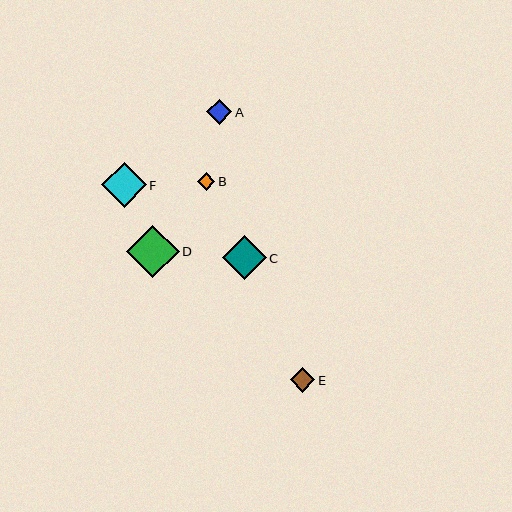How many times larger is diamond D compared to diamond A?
Diamond D is approximately 2.1 times the size of diamond A.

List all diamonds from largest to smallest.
From largest to smallest: D, F, C, A, E, B.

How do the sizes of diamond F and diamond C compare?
Diamond F and diamond C are approximately the same size.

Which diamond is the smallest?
Diamond B is the smallest with a size of approximately 18 pixels.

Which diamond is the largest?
Diamond D is the largest with a size of approximately 52 pixels.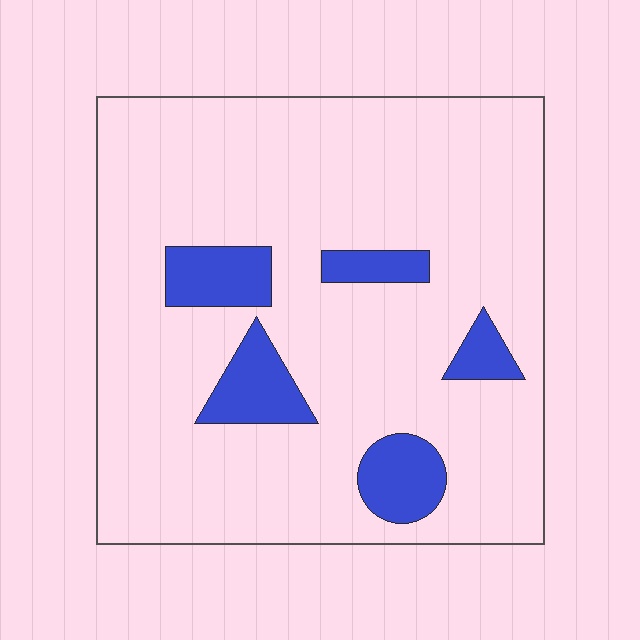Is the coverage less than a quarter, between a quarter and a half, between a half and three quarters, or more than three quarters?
Less than a quarter.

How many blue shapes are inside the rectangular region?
5.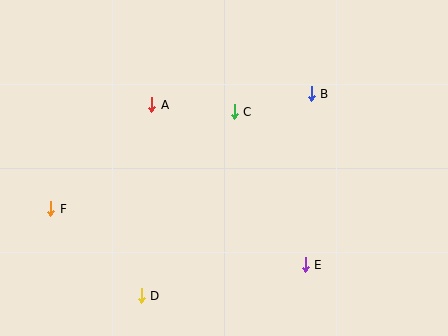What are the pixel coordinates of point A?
Point A is at (152, 105).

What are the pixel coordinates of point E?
Point E is at (305, 265).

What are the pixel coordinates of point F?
Point F is at (51, 209).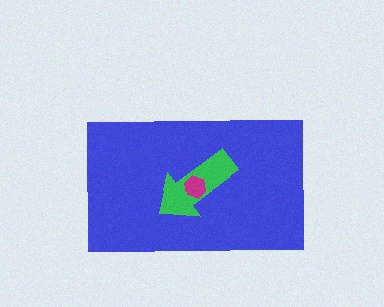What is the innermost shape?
The magenta hexagon.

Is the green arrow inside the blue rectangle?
Yes.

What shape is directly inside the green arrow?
The magenta hexagon.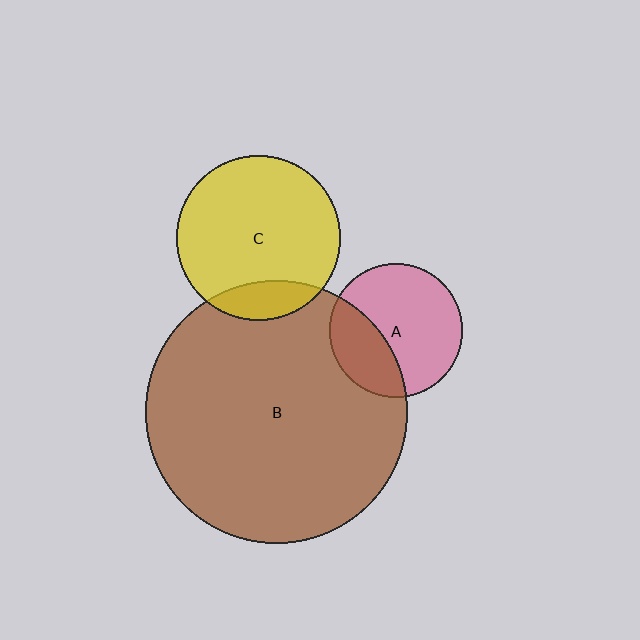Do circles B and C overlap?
Yes.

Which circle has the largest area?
Circle B (brown).